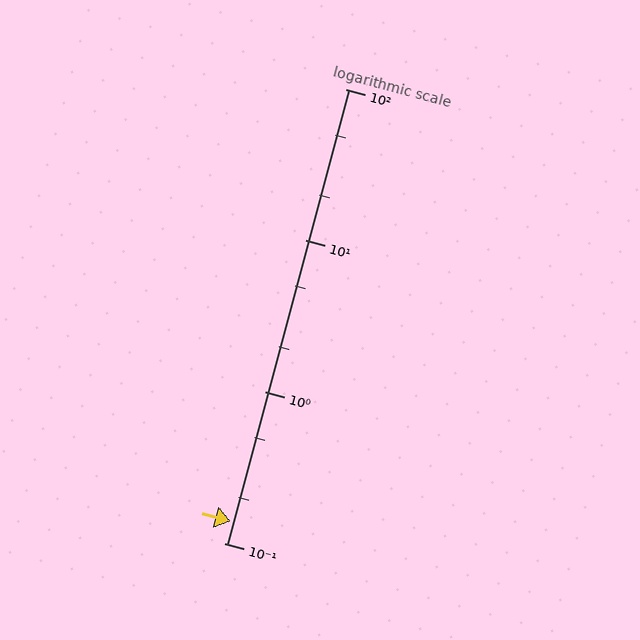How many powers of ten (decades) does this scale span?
The scale spans 3 decades, from 0.1 to 100.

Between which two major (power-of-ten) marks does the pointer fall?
The pointer is between 0.1 and 1.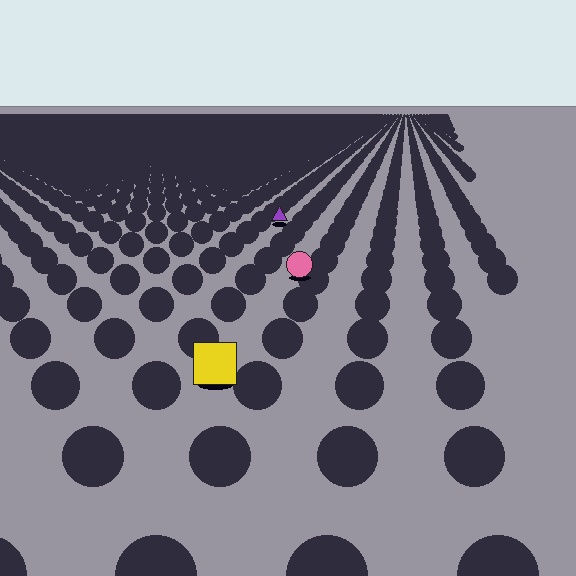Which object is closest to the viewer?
The yellow square is closest. The texture marks near it are larger and more spread out.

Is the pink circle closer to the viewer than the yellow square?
No. The yellow square is closer — you can tell from the texture gradient: the ground texture is coarser near it.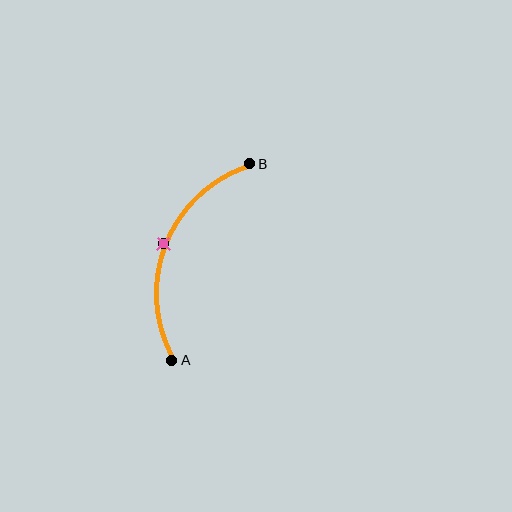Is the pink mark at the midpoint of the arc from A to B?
Yes. The pink mark lies on the arc at equal arc-length from both A and B — it is the arc midpoint.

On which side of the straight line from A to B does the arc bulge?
The arc bulges to the left of the straight line connecting A and B.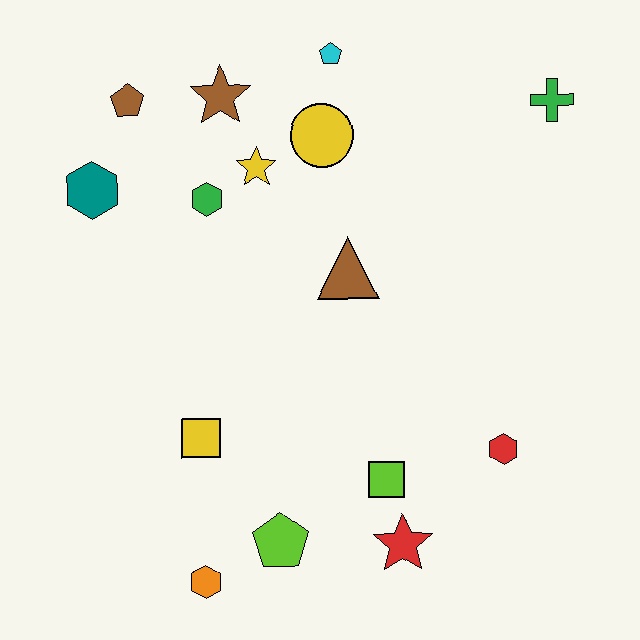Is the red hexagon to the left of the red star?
No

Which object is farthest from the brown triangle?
The orange hexagon is farthest from the brown triangle.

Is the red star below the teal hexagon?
Yes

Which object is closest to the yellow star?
The green hexagon is closest to the yellow star.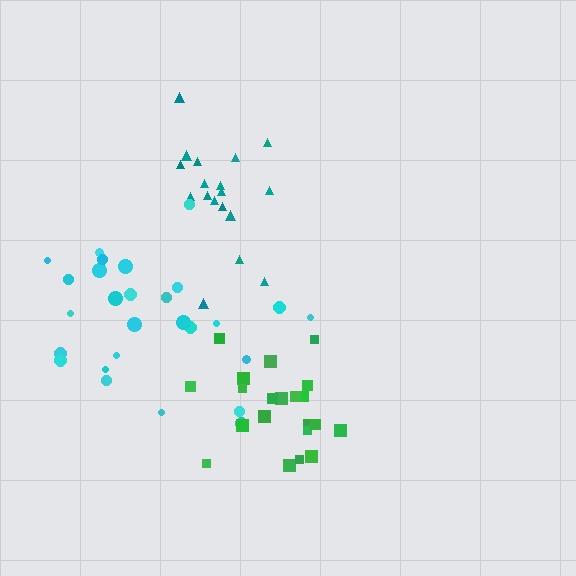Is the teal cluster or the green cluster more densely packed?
Green.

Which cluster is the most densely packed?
Green.